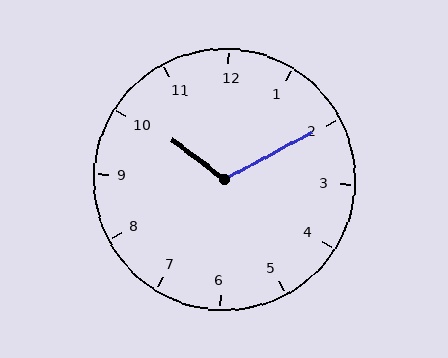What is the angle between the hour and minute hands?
Approximately 115 degrees.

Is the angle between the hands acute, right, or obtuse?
It is obtuse.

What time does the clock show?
10:10.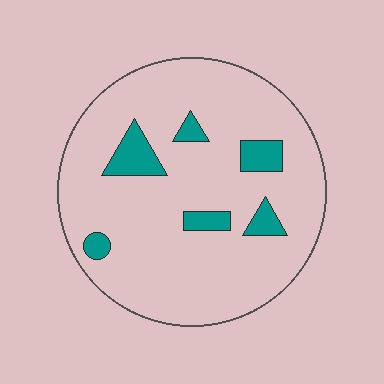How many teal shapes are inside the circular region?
6.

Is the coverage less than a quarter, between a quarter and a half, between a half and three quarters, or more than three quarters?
Less than a quarter.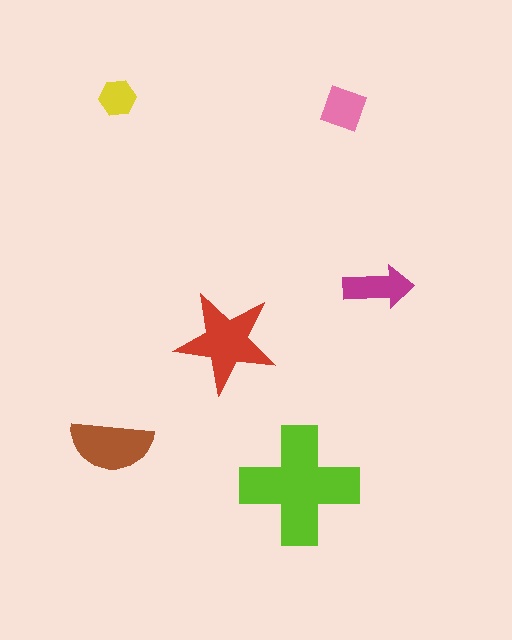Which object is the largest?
The lime cross.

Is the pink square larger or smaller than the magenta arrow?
Smaller.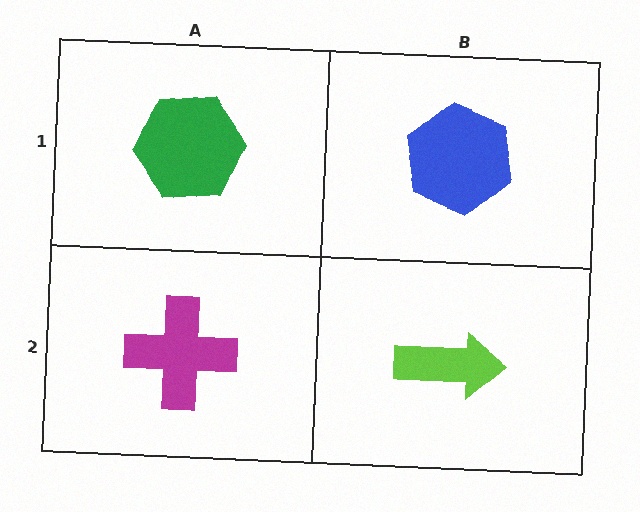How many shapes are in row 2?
2 shapes.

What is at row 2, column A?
A magenta cross.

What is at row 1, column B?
A blue hexagon.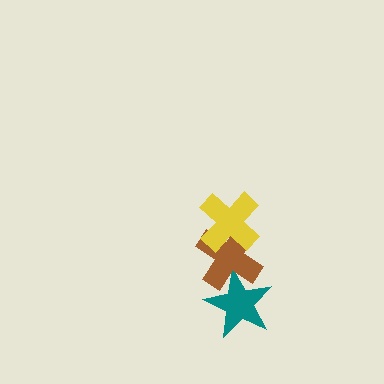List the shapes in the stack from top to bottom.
From top to bottom: the yellow cross, the brown cross, the teal star.